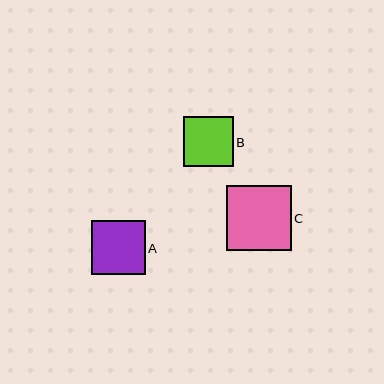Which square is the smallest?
Square B is the smallest with a size of approximately 50 pixels.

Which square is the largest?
Square C is the largest with a size of approximately 65 pixels.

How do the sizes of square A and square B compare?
Square A and square B are approximately the same size.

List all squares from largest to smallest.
From largest to smallest: C, A, B.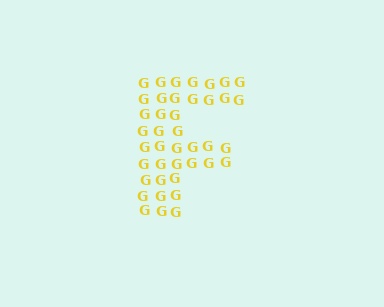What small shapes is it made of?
It is made of small letter G's.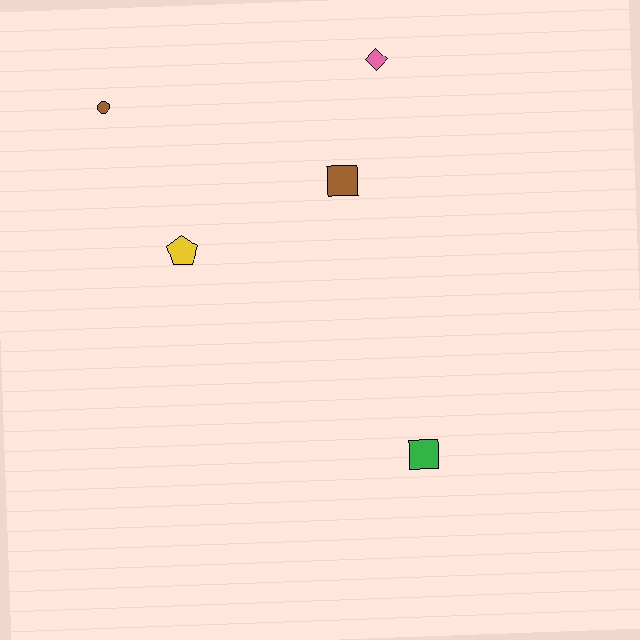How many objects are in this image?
There are 5 objects.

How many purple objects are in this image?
There are no purple objects.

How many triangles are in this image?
There are no triangles.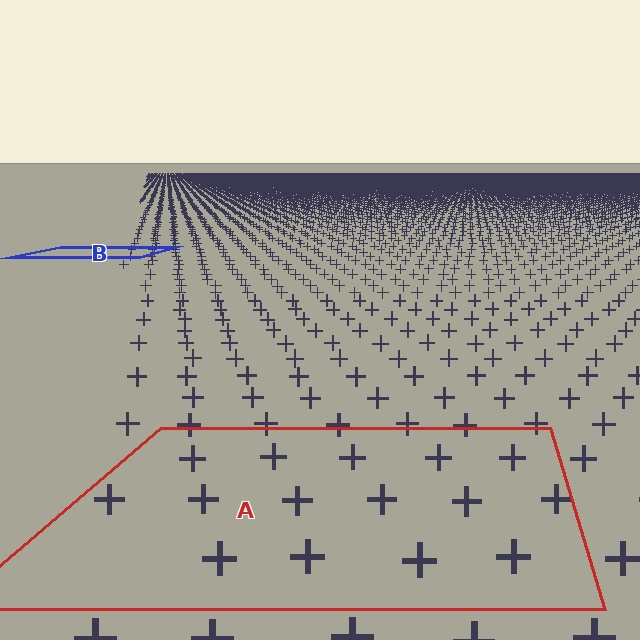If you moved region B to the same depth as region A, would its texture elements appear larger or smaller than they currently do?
They would appear larger. At a closer depth, the same texture elements are projected at a bigger on-screen size.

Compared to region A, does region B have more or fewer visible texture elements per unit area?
Region B has more texture elements per unit area — they are packed more densely because it is farther away.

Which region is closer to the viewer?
Region A is closer. The texture elements there are larger and more spread out.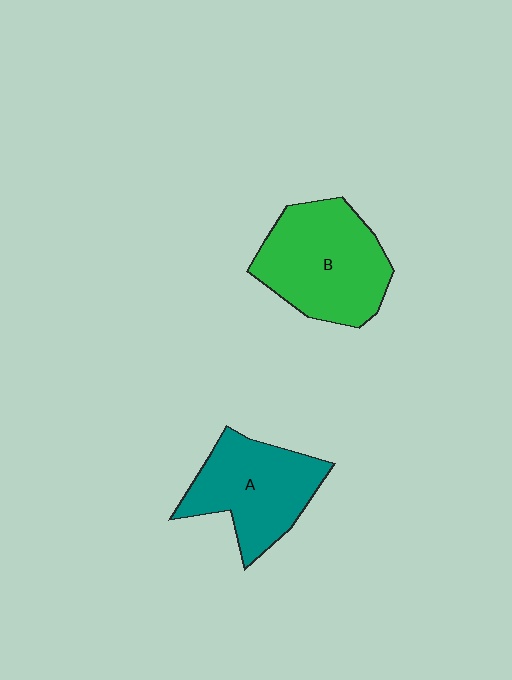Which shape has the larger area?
Shape B (green).